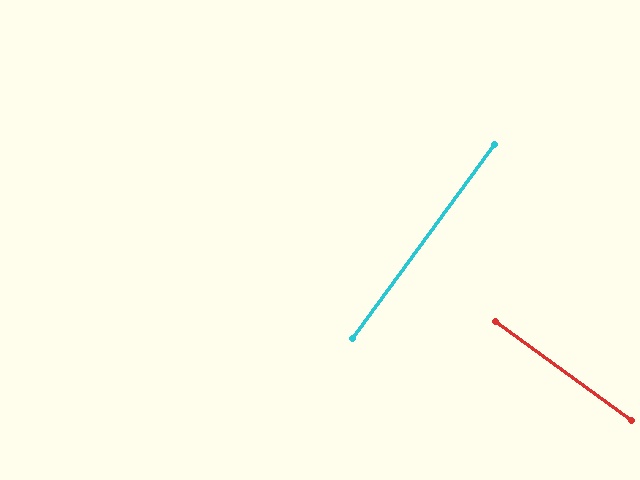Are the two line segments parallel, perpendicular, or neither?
Perpendicular — they meet at approximately 90°.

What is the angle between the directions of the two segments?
Approximately 90 degrees.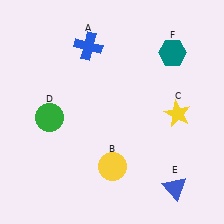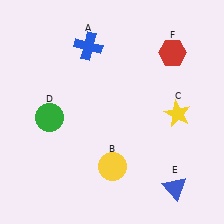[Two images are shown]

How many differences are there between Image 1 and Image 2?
There is 1 difference between the two images.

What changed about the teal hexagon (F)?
In Image 1, F is teal. In Image 2, it changed to red.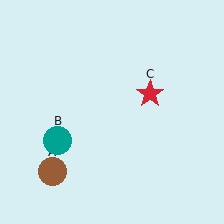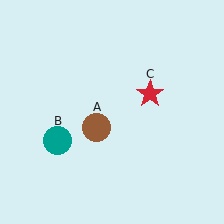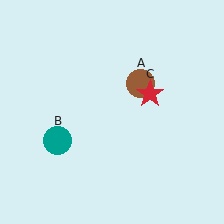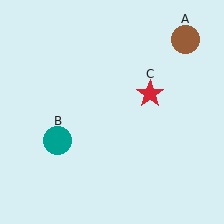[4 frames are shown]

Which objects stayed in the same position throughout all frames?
Teal circle (object B) and red star (object C) remained stationary.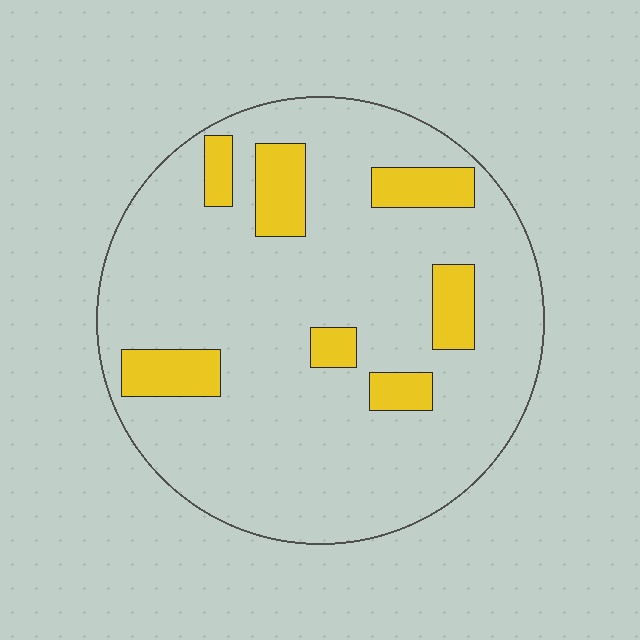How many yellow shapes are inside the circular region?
7.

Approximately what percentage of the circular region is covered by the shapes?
Approximately 15%.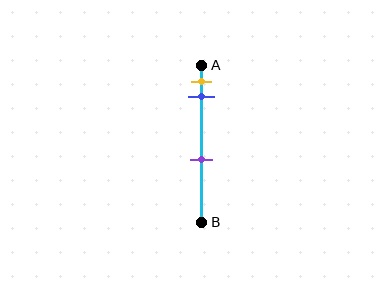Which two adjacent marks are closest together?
The yellow and blue marks are the closest adjacent pair.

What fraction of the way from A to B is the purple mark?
The purple mark is approximately 60% (0.6) of the way from A to B.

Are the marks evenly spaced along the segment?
No, the marks are not evenly spaced.